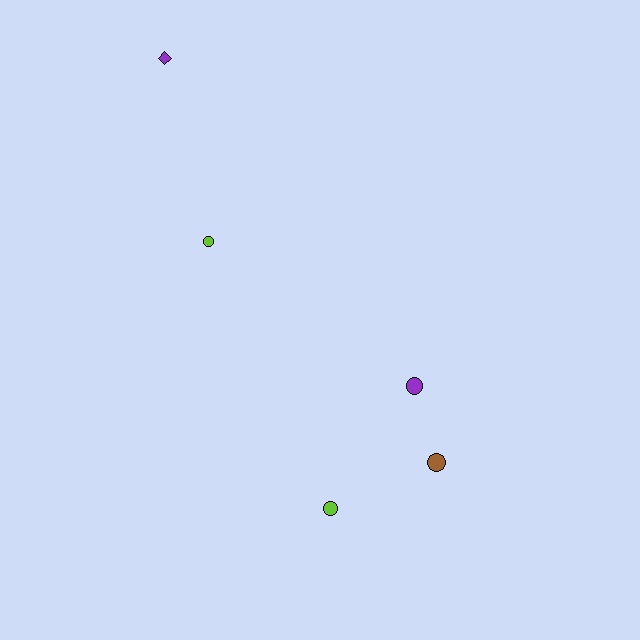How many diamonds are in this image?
There is 1 diamond.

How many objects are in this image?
There are 5 objects.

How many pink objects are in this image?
There are no pink objects.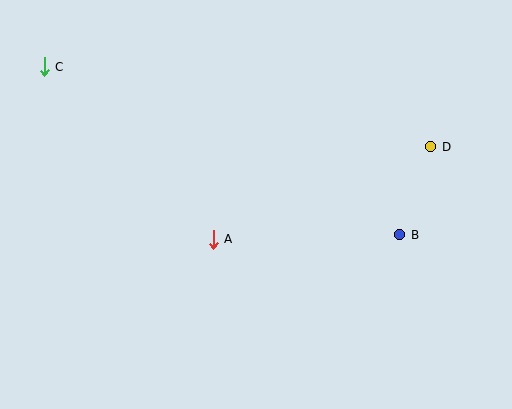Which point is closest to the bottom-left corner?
Point A is closest to the bottom-left corner.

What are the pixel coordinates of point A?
Point A is at (213, 239).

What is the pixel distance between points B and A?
The distance between B and A is 186 pixels.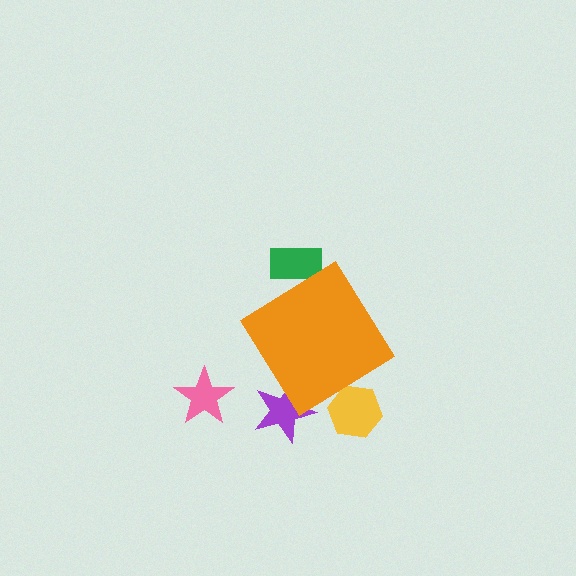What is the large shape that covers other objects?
An orange diamond.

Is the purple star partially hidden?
Yes, the purple star is partially hidden behind the orange diamond.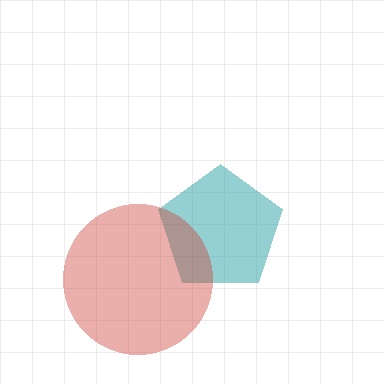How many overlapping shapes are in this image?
There are 2 overlapping shapes in the image.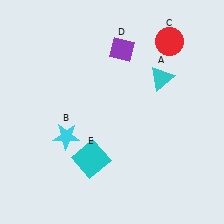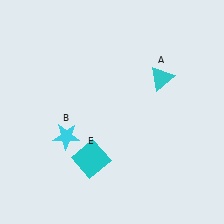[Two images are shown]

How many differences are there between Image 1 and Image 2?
There are 2 differences between the two images.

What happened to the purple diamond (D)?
The purple diamond (D) was removed in Image 2. It was in the top-right area of Image 1.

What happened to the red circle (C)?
The red circle (C) was removed in Image 2. It was in the top-right area of Image 1.